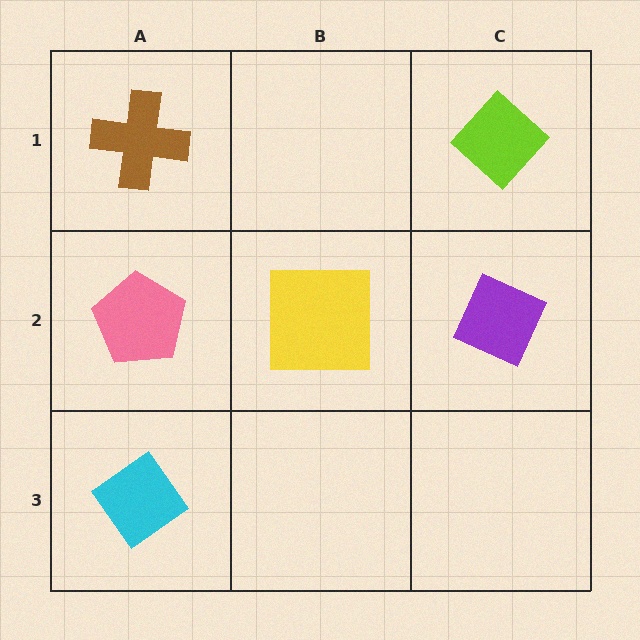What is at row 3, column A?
A cyan diamond.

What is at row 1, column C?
A lime diamond.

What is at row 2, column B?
A yellow square.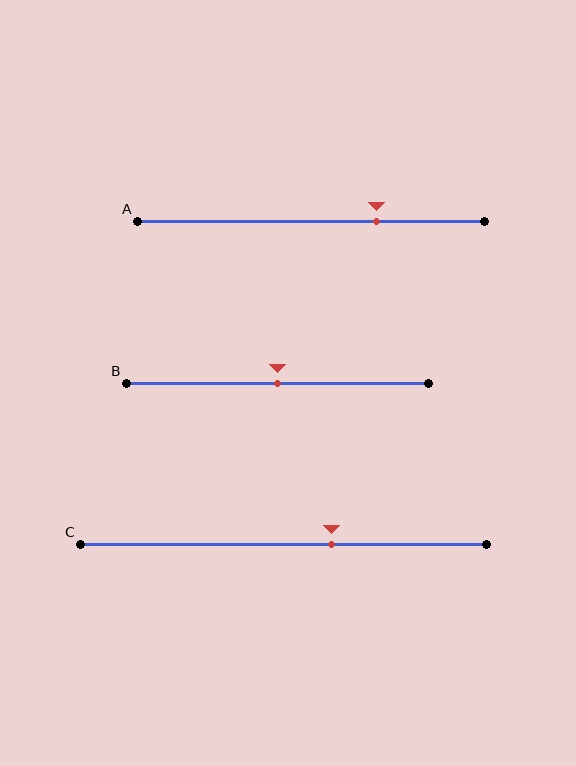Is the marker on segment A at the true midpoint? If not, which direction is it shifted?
No, the marker on segment A is shifted to the right by about 19% of the segment length.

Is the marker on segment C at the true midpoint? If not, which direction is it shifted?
No, the marker on segment C is shifted to the right by about 12% of the segment length.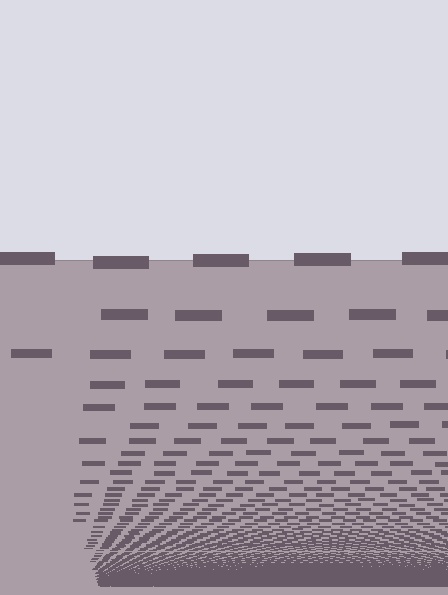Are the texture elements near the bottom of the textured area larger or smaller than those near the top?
Smaller. The gradient is inverted — elements near the bottom are smaller and denser.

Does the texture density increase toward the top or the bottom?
Density increases toward the bottom.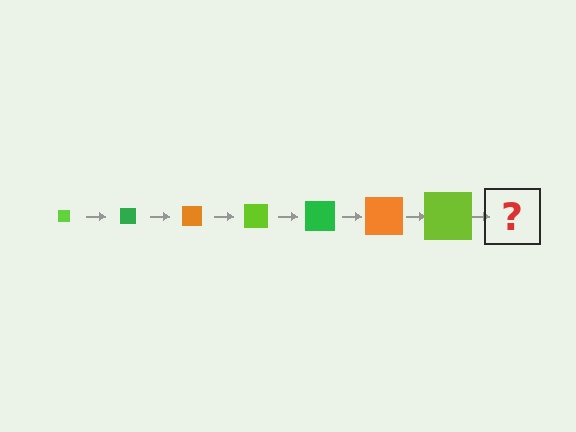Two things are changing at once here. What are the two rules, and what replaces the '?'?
The two rules are that the square grows larger each step and the color cycles through lime, green, and orange. The '?' should be a green square, larger than the previous one.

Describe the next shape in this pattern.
It should be a green square, larger than the previous one.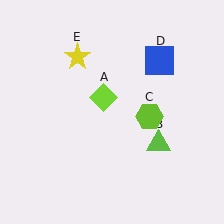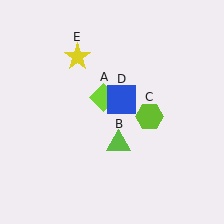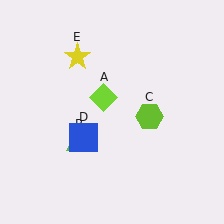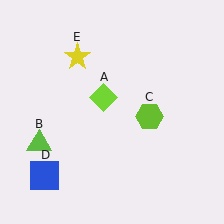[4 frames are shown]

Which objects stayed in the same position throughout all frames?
Lime diamond (object A) and lime hexagon (object C) and yellow star (object E) remained stationary.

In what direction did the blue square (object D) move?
The blue square (object D) moved down and to the left.